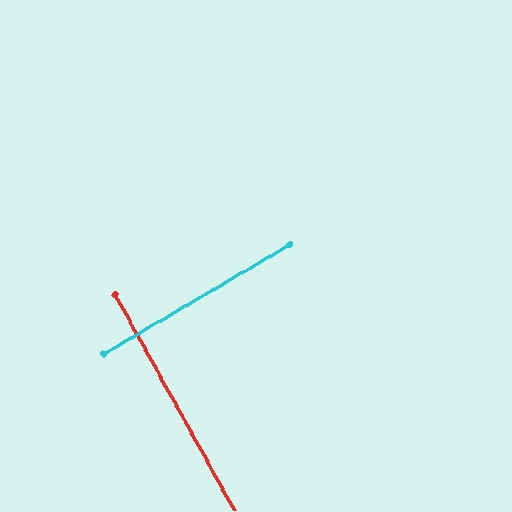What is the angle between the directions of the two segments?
Approximately 88 degrees.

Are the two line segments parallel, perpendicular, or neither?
Perpendicular — they meet at approximately 88°.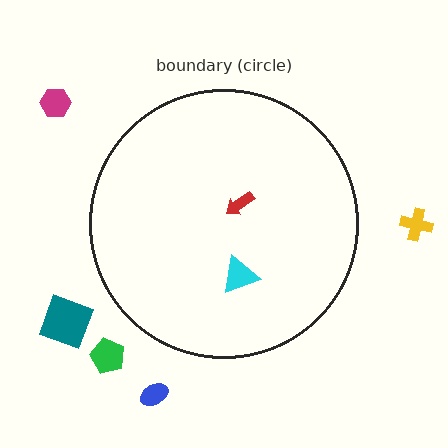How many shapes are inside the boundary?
2 inside, 5 outside.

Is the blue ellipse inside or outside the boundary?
Outside.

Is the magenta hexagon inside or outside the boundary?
Outside.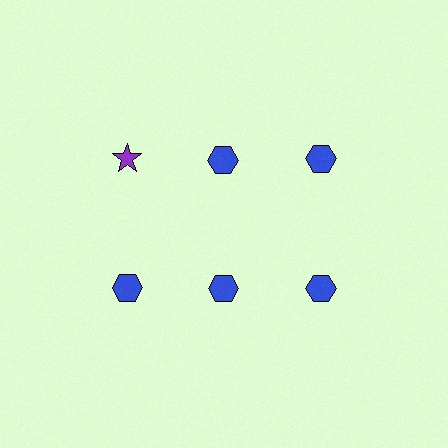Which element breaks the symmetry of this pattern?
The purple star in the top row, leftmost column breaks the symmetry. All other shapes are blue hexagons.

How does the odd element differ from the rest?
It differs in both color (purple instead of blue) and shape (star instead of hexagon).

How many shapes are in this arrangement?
There are 6 shapes arranged in a grid pattern.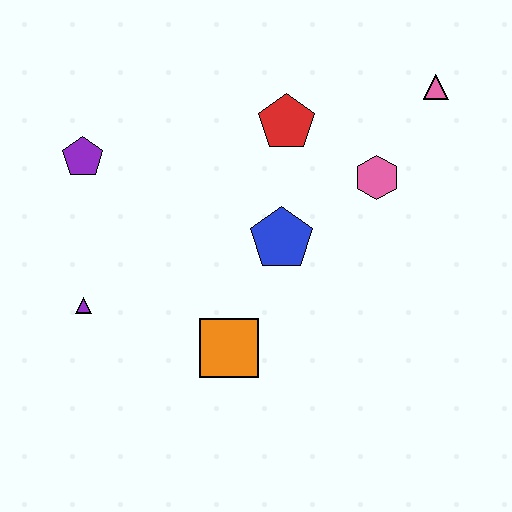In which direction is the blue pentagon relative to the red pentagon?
The blue pentagon is below the red pentagon.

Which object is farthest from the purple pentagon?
The pink triangle is farthest from the purple pentagon.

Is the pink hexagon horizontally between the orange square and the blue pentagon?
No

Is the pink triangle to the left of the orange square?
No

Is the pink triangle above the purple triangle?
Yes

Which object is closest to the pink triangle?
The pink hexagon is closest to the pink triangle.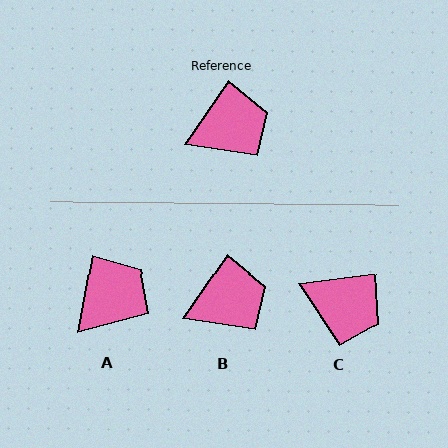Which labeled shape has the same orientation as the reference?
B.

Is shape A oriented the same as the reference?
No, it is off by about 24 degrees.